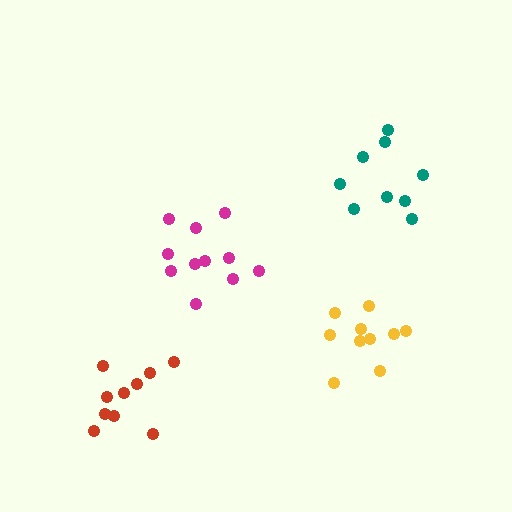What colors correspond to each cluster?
The clusters are colored: magenta, teal, red, yellow.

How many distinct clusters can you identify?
There are 4 distinct clusters.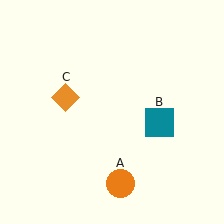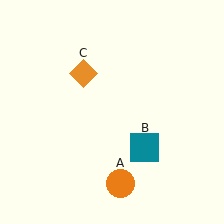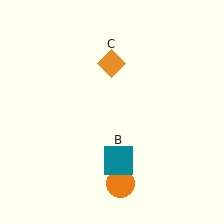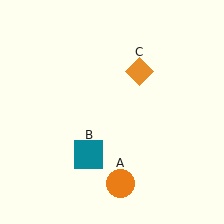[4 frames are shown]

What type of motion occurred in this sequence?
The teal square (object B), orange diamond (object C) rotated clockwise around the center of the scene.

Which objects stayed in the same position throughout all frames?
Orange circle (object A) remained stationary.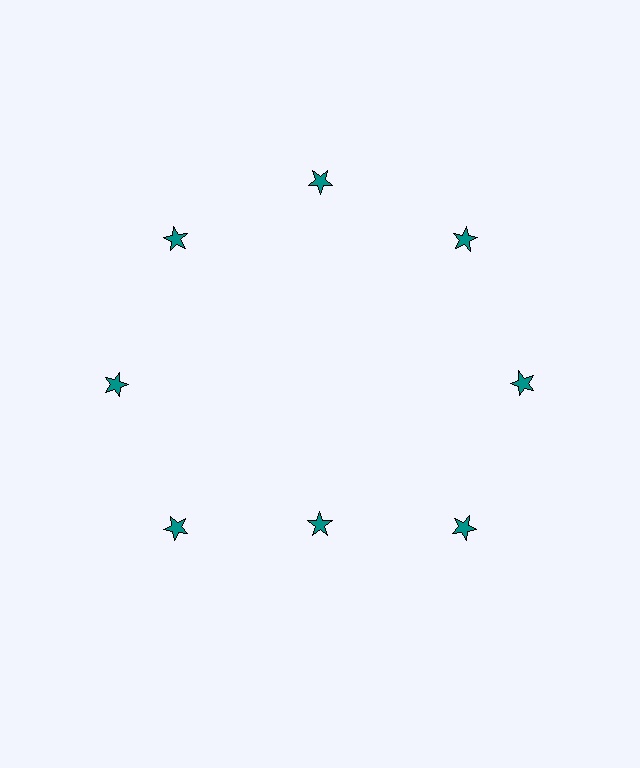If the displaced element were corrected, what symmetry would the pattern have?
It would have 8-fold rotational symmetry — the pattern would map onto itself every 45 degrees.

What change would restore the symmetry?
The symmetry would be restored by moving it outward, back onto the ring so that all 8 stars sit at equal angles and equal distance from the center.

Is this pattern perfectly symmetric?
No. The 8 teal stars are arranged in a ring, but one element near the 6 o'clock position is pulled inward toward the center, breaking the 8-fold rotational symmetry.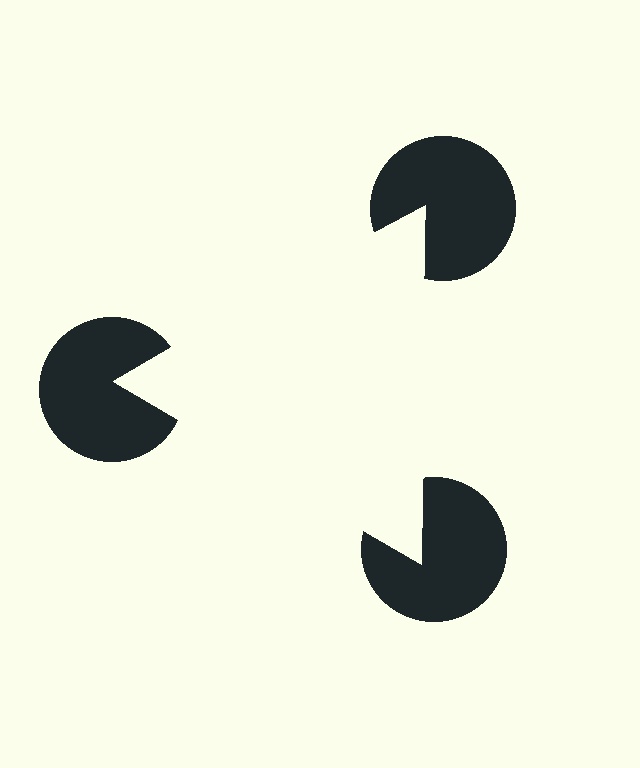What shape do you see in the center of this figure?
An illusory triangle — its edges are inferred from the aligned wedge cuts in the pac-man discs, not physically drawn.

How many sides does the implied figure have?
3 sides.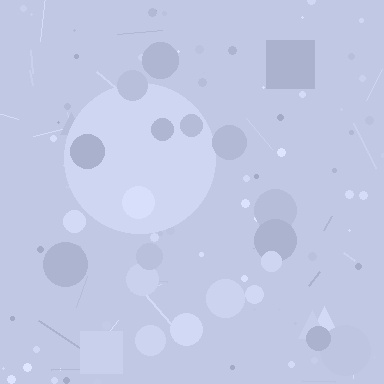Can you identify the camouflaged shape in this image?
The camouflaged shape is a circle.